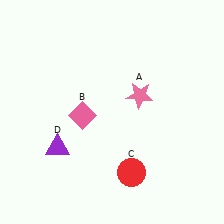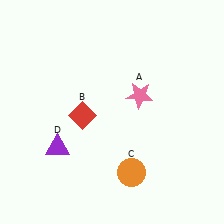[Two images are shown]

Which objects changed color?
B changed from pink to red. C changed from red to orange.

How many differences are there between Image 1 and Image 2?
There are 2 differences between the two images.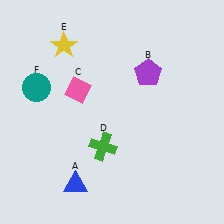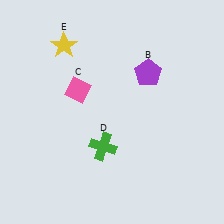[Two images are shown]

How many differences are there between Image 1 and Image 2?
There are 2 differences between the two images.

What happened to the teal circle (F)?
The teal circle (F) was removed in Image 2. It was in the top-left area of Image 1.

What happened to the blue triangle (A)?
The blue triangle (A) was removed in Image 2. It was in the bottom-left area of Image 1.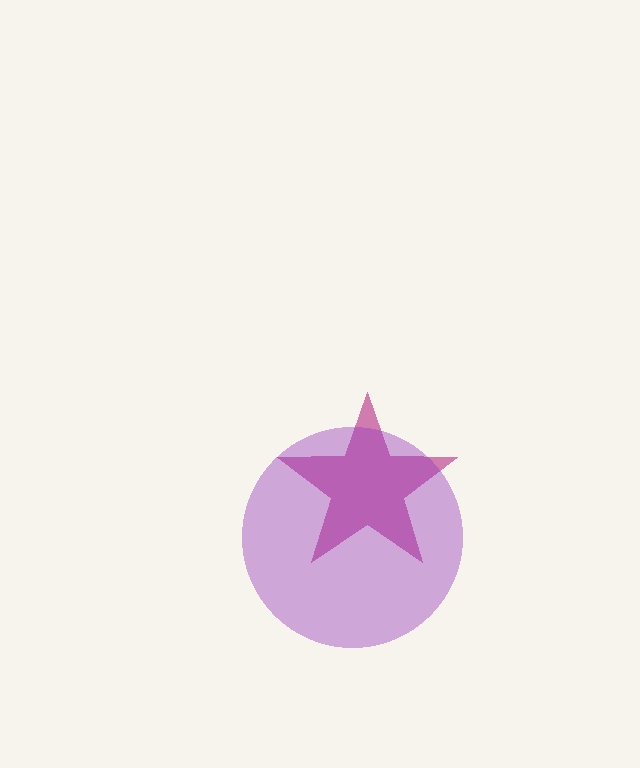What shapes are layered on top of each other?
The layered shapes are: a magenta star, a purple circle.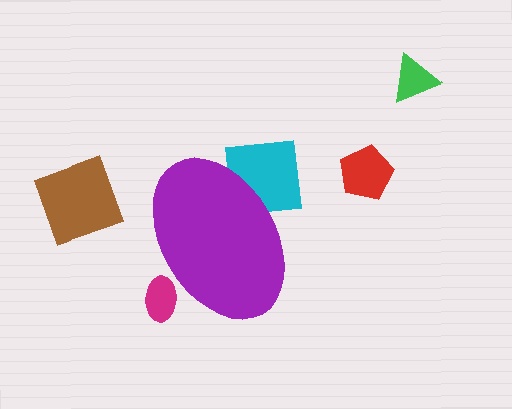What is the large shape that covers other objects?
A purple ellipse.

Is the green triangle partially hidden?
No, the green triangle is fully visible.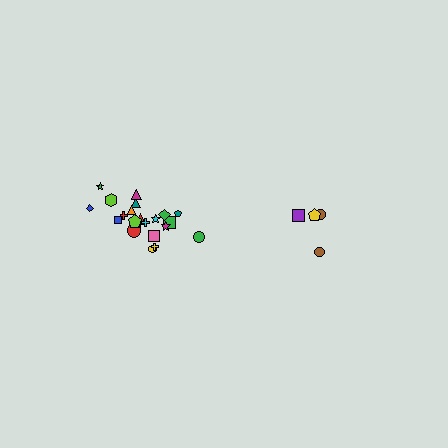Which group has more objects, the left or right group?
The left group.